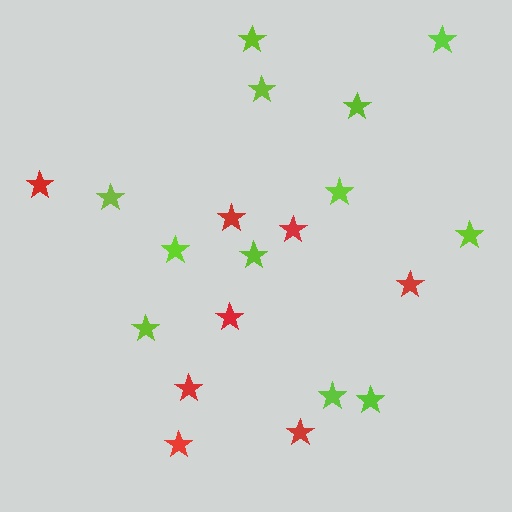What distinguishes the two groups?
There are 2 groups: one group of red stars (8) and one group of lime stars (12).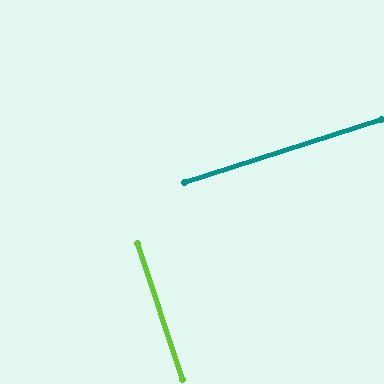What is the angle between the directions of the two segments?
Approximately 89 degrees.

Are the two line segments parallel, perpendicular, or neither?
Perpendicular — they meet at approximately 89°.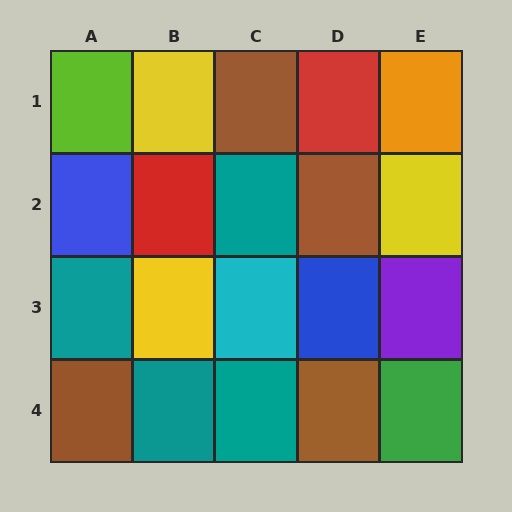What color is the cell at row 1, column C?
Brown.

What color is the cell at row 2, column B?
Red.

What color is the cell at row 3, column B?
Yellow.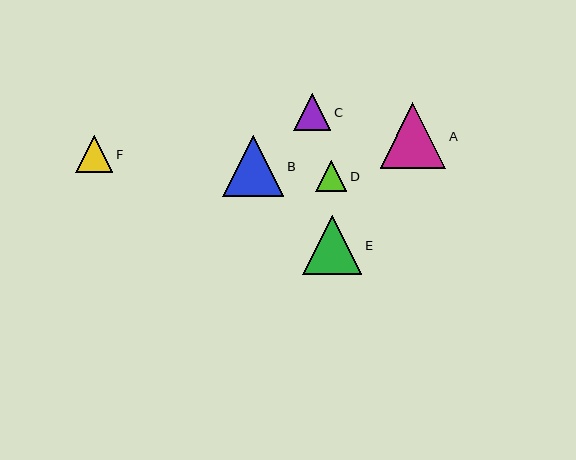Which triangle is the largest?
Triangle A is the largest with a size of approximately 66 pixels.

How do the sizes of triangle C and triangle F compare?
Triangle C and triangle F are approximately the same size.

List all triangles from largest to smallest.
From largest to smallest: A, B, E, C, F, D.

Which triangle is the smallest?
Triangle D is the smallest with a size of approximately 32 pixels.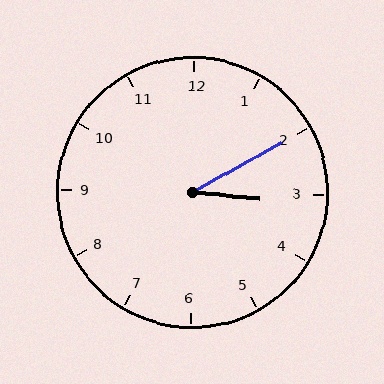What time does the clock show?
3:10.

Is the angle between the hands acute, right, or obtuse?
It is acute.